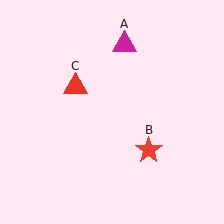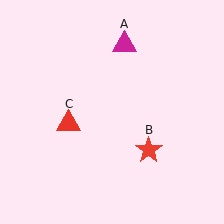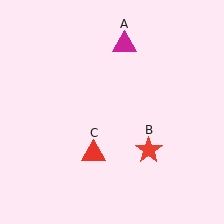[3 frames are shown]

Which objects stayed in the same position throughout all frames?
Magenta triangle (object A) and red star (object B) remained stationary.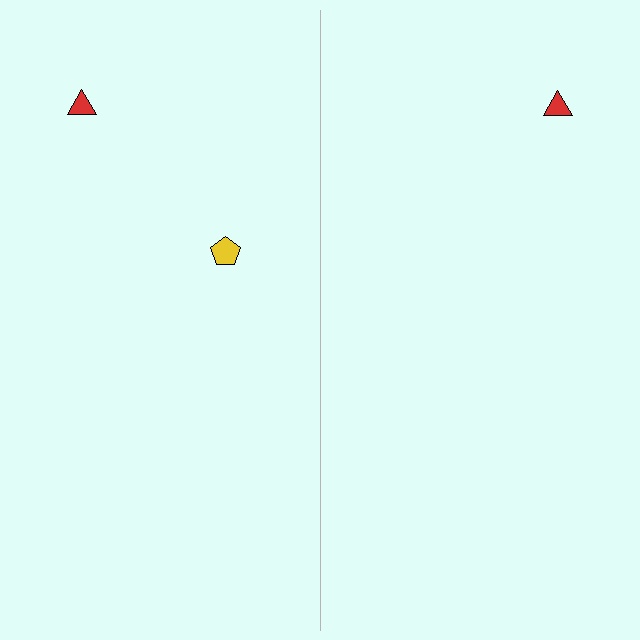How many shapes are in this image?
There are 3 shapes in this image.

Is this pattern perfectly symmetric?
No, the pattern is not perfectly symmetric. A yellow pentagon is missing from the right side.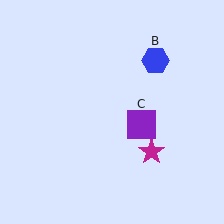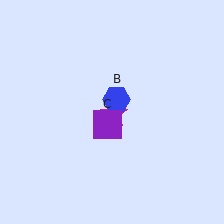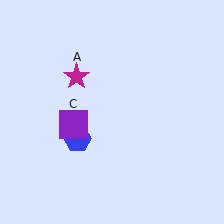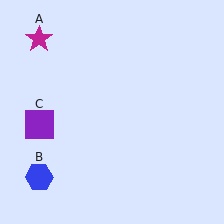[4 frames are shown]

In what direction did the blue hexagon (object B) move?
The blue hexagon (object B) moved down and to the left.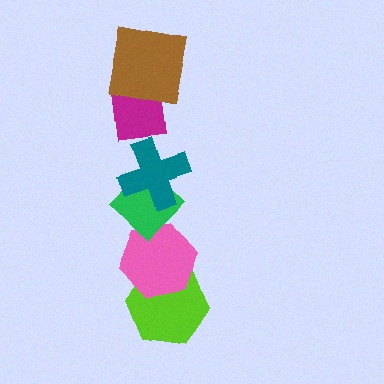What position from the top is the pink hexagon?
The pink hexagon is 5th from the top.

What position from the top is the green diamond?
The green diamond is 4th from the top.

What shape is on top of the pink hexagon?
The green diamond is on top of the pink hexagon.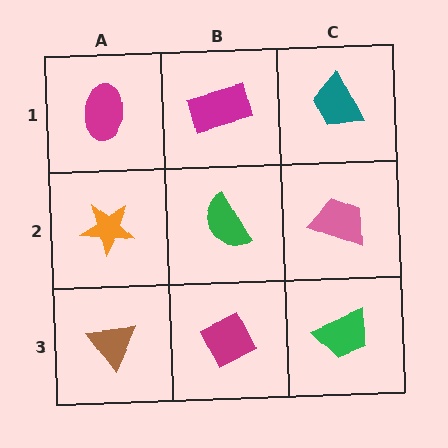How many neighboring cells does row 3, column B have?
3.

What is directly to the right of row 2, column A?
A green semicircle.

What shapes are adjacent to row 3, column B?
A green semicircle (row 2, column B), a brown triangle (row 3, column A), a green trapezoid (row 3, column C).